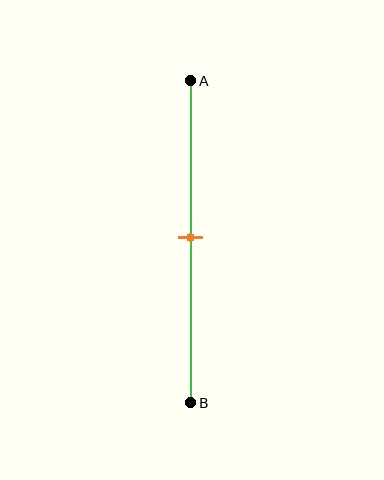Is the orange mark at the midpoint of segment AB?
Yes, the mark is approximately at the midpoint.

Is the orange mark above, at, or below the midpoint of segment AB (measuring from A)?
The orange mark is approximately at the midpoint of segment AB.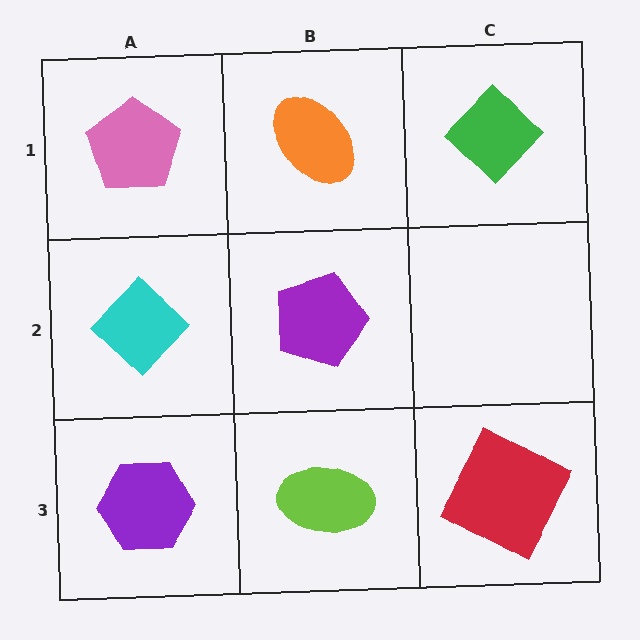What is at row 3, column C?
A red square.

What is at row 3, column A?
A purple hexagon.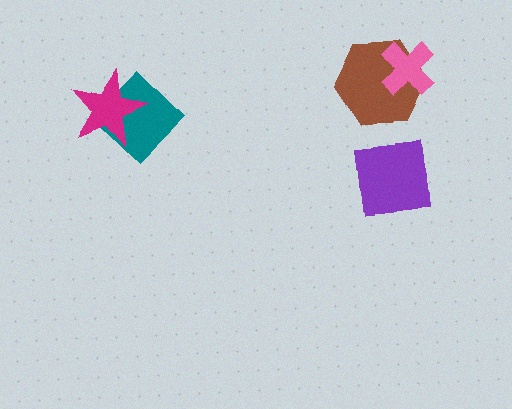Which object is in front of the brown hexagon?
The pink cross is in front of the brown hexagon.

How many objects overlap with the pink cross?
1 object overlaps with the pink cross.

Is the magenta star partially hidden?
No, no other shape covers it.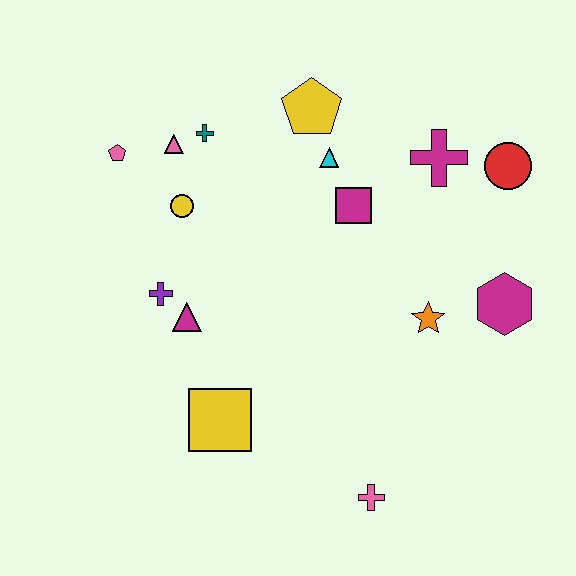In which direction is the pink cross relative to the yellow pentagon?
The pink cross is below the yellow pentagon.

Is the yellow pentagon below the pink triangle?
No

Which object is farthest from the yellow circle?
The pink cross is farthest from the yellow circle.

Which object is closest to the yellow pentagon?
The cyan triangle is closest to the yellow pentagon.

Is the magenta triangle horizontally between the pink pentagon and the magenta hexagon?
Yes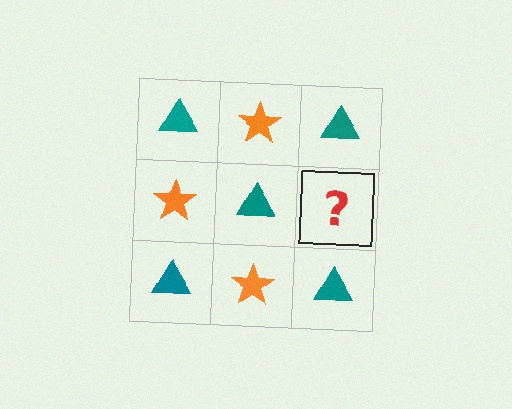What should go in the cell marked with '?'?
The missing cell should contain an orange star.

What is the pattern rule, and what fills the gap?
The rule is that it alternates teal triangle and orange star in a checkerboard pattern. The gap should be filled with an orange star.